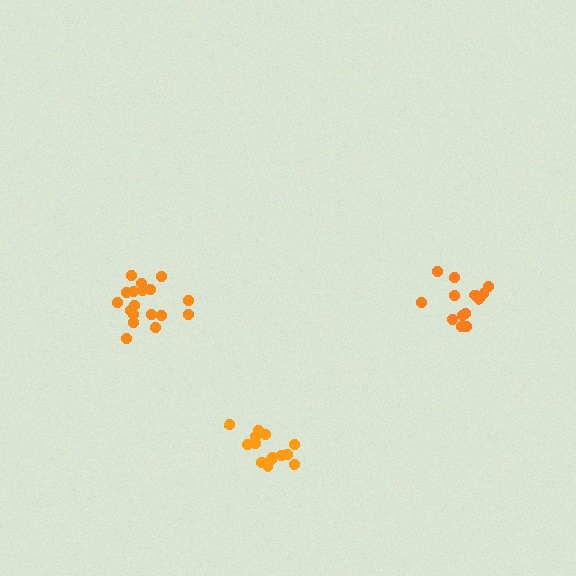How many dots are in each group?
Group 1: 14 dots, Group 2: 15 dots, Group 3: 18 dots (47 total).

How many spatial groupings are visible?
There are 3 spatial groupings.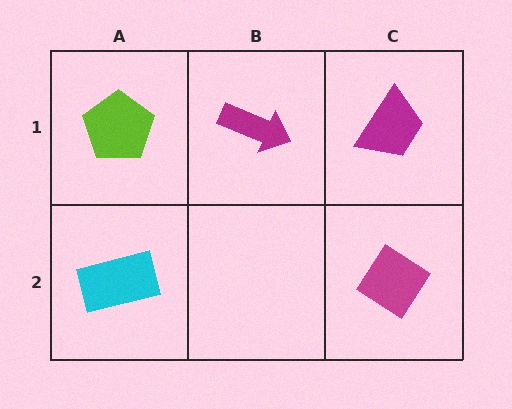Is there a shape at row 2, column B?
No, that cell is empty.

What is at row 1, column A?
A lime pentagon.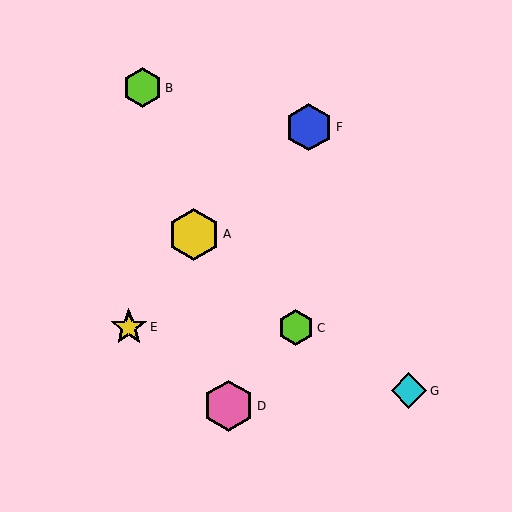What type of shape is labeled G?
Shape G is a cyan diamond.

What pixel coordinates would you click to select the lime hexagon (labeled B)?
Click at (143, 88) to select the lime hexagon B.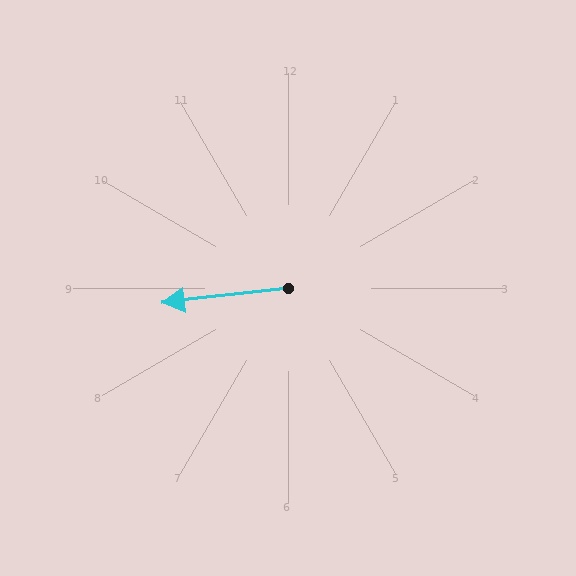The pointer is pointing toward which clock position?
Roughly 9 o'clock.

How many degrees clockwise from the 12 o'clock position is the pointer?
Approximately 263 degrees.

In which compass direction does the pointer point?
West.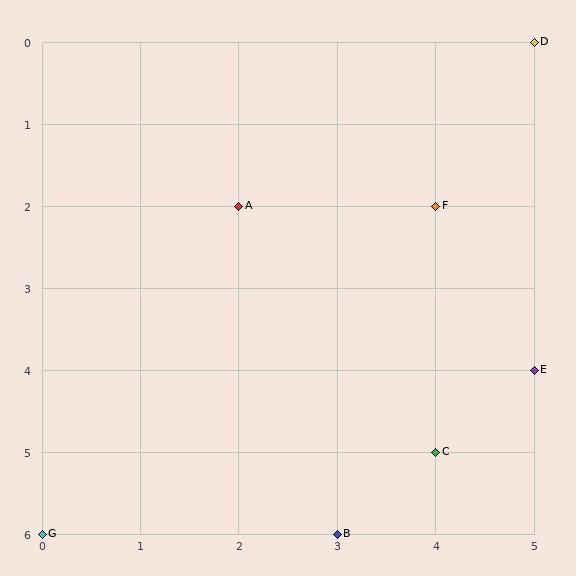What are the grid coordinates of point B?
Point B is at grid coordinates (3, 6).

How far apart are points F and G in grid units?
Points F and G are 4 columns and 4 rows apart (about 5.7 grid units diagonally).